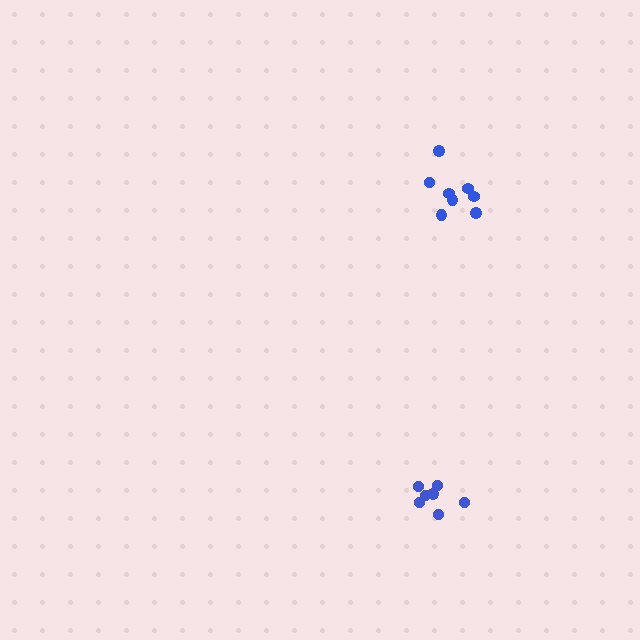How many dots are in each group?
Group 1: 7 dots, Group 2: 8 dots (15 total).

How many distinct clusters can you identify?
There are 2 distinct clusters.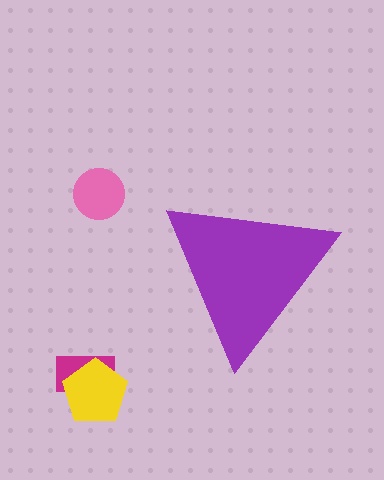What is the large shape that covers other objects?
A purple triangle.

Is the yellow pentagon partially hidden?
No, the yellow pentagon is fully visible.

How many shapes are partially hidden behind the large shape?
0 shapes are partially hidden.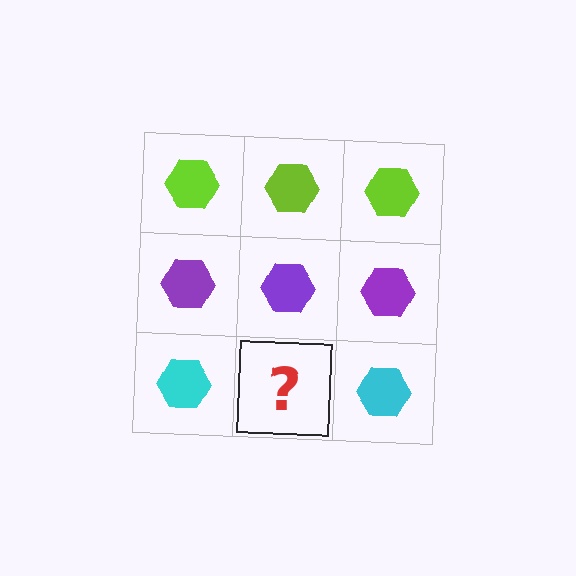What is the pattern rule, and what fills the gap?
The rule is that each row has a consistent color. The gap should be filled with a cyan hexagon.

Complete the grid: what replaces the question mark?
The question mark should be replaced with a cyan hexagon.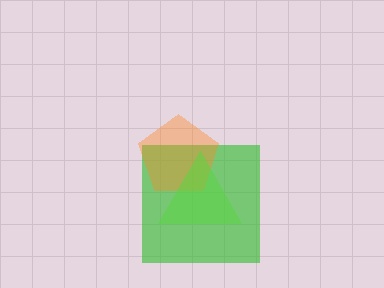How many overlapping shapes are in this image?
There are 3 overlapping shapes in the image.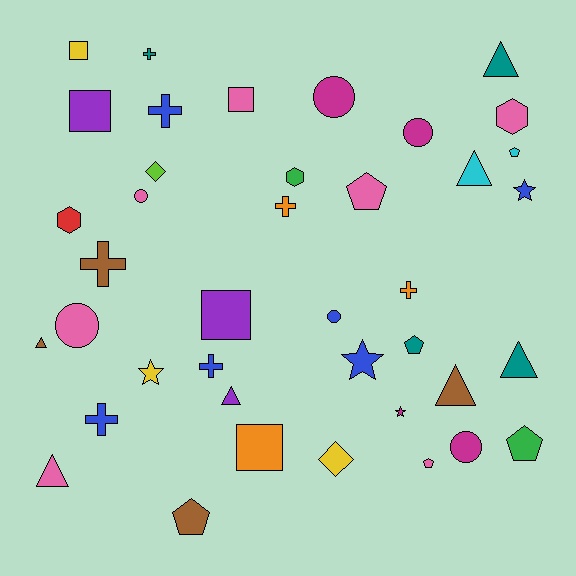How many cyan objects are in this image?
There are 2 cyan objects.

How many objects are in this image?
There are 40 objects.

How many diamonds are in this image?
There are 2 diamonds.